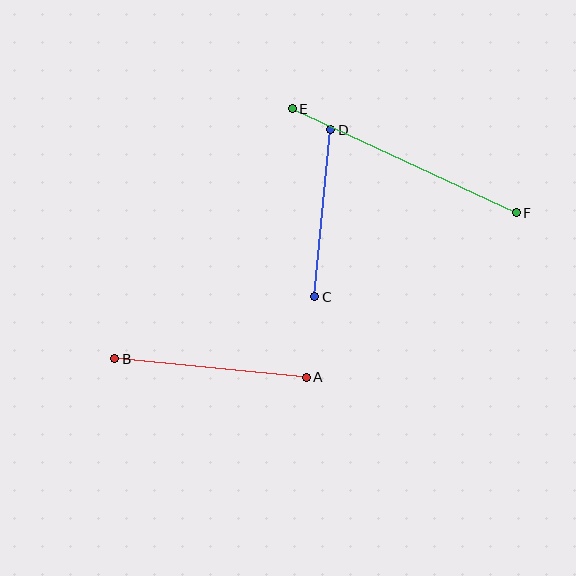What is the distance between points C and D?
The distance is approximately 168 pixels.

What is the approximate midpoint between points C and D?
The midpoint is at approximately (323, 213) pixels.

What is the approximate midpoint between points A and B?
The midpoint is at approximately (211, 368) pixels.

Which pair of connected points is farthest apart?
Points E and F are farthest apart.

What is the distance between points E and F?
The distance is approximately 247 pixels.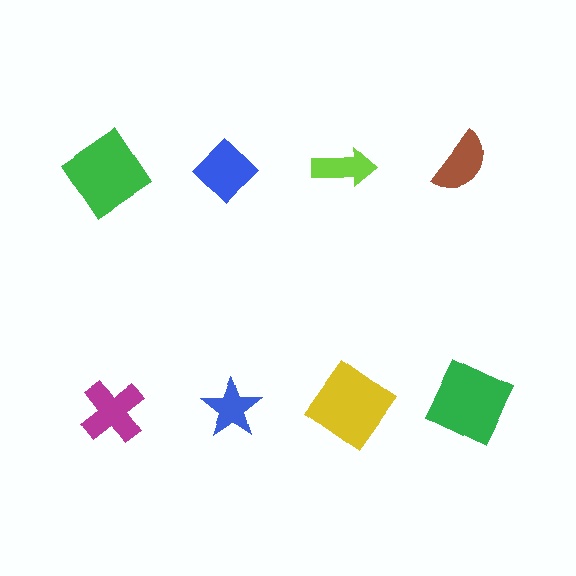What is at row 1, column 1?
A green diamond.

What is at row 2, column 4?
A green square.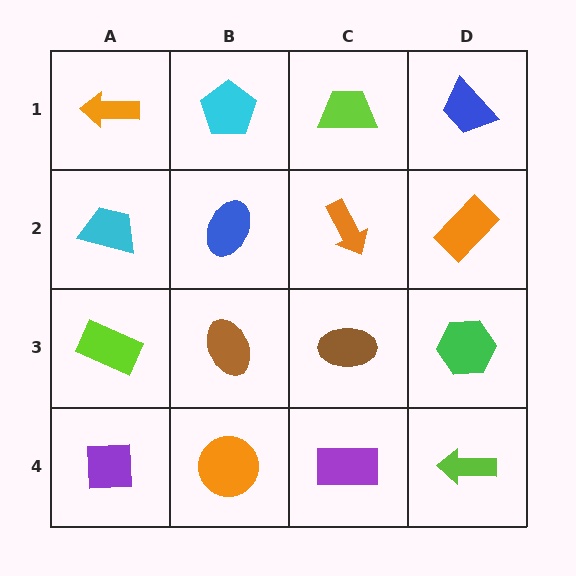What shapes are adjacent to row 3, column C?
An orange arrow (row 2, column C), a purple rectangle (row 4, column C), a brown ellipse (row 3, column B), a green hexagon (row 3, column D).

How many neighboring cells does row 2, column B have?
4.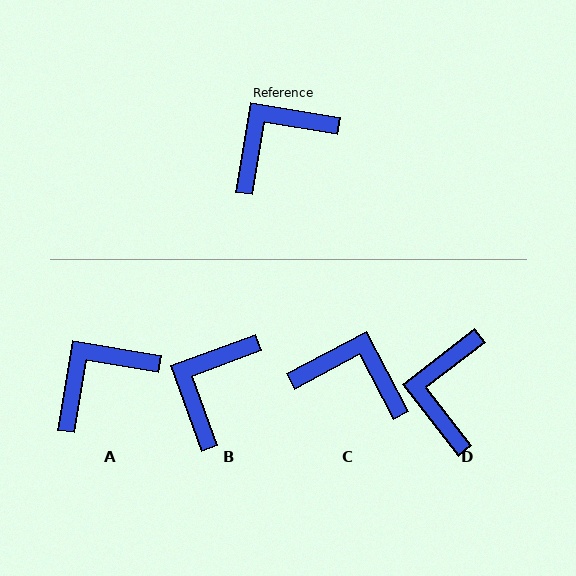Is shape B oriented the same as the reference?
No, it is off by about 30 degrees.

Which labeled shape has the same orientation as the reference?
A.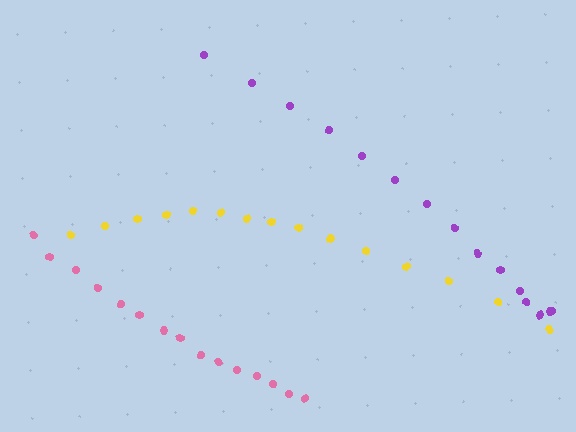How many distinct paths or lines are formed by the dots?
There are 3 distinct paths.